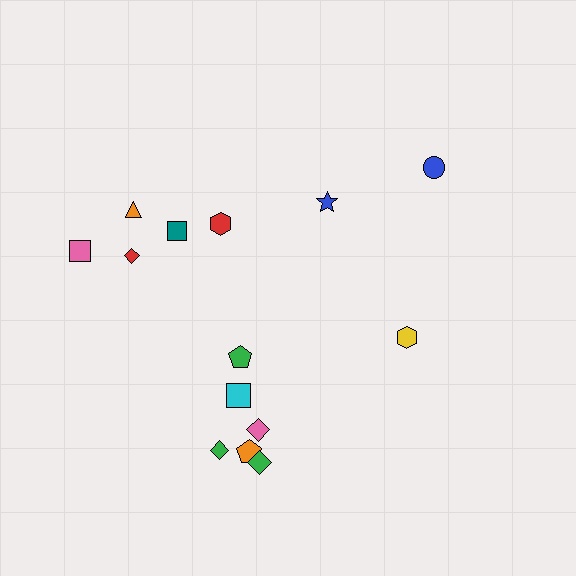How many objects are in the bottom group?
There are 6 objects.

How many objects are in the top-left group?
There are 5 objects.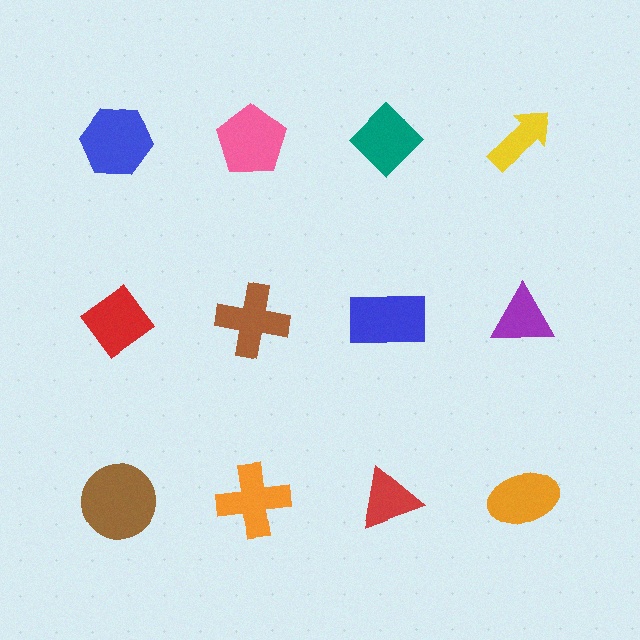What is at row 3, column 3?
A red triangle.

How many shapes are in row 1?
4 shapes.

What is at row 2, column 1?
A red diamond.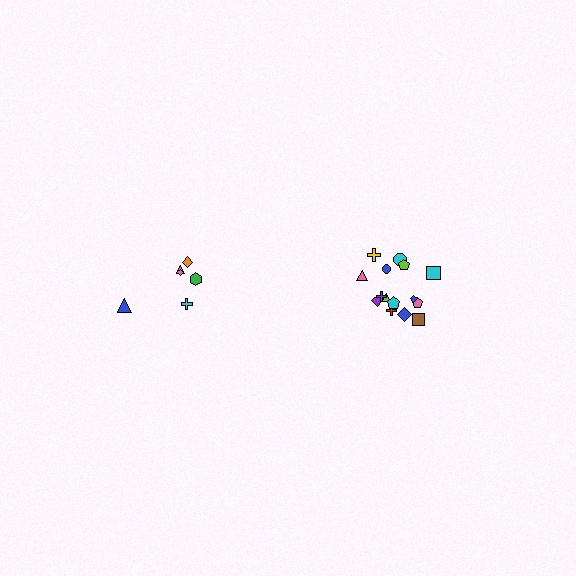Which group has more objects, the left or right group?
The right group.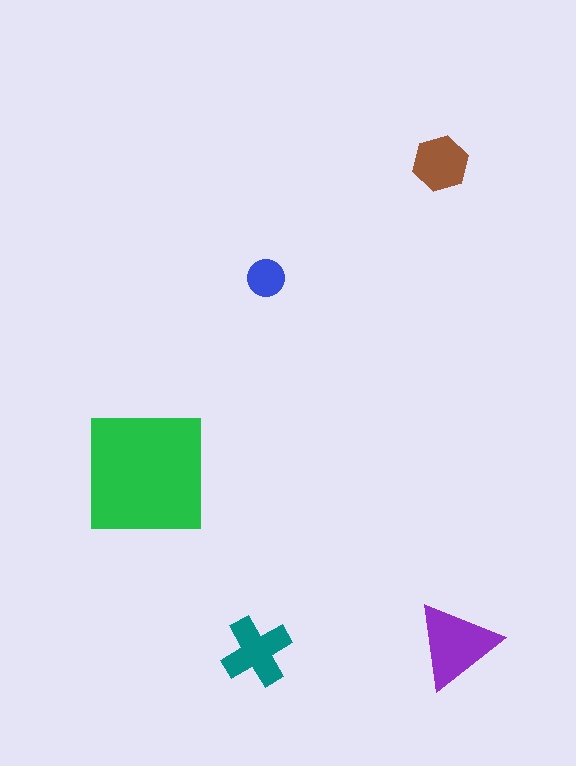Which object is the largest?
The green square.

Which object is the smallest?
The blue circle.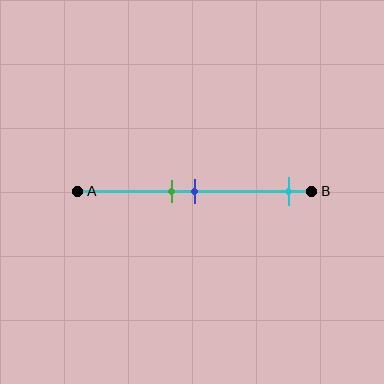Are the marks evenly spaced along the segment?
No, the marks are not evenly spaced.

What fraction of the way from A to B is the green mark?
The green mark is approximately 40% (0.4) of the way from A to B.